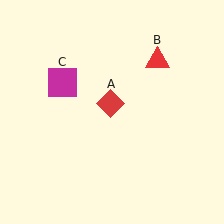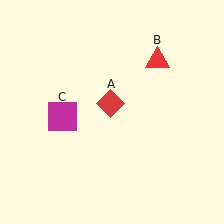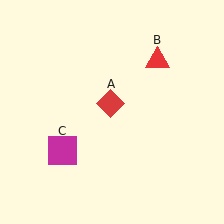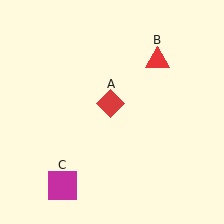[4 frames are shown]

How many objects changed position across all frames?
1 object changed position: magenta square (object C).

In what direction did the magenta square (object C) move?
The magenta square (object C) moved down.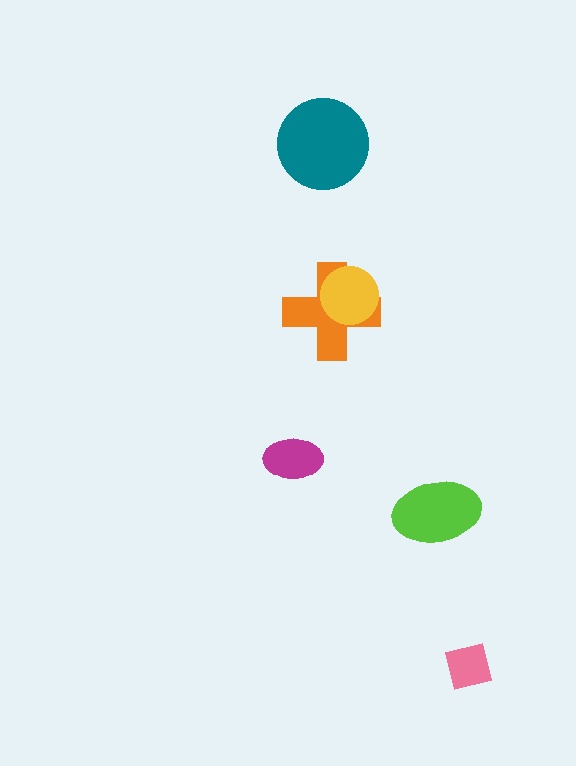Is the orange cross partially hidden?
Yes, it is partially covered by another shape.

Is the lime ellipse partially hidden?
No, no other shape covers it.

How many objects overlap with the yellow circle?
1 object overlaps with the yellow circle.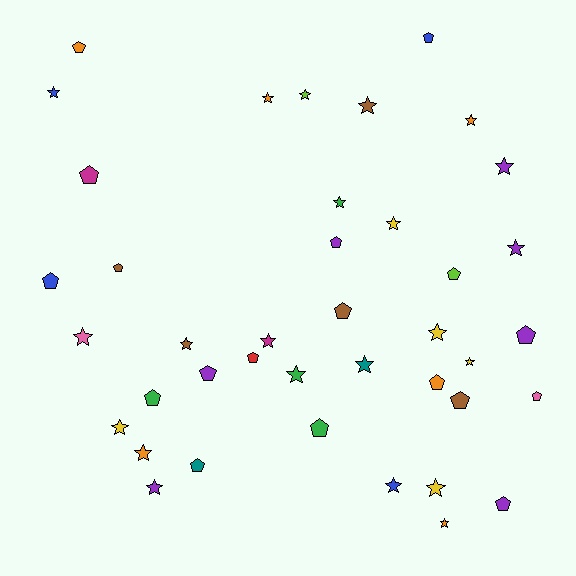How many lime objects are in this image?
There are 2 lime objects.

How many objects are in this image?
There are 40 objects.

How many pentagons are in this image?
There are 18 pentagons.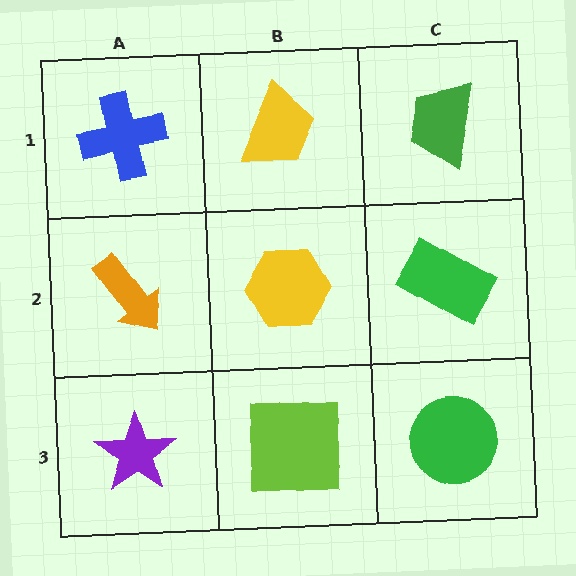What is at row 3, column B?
A lime square.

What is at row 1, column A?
A blue cross.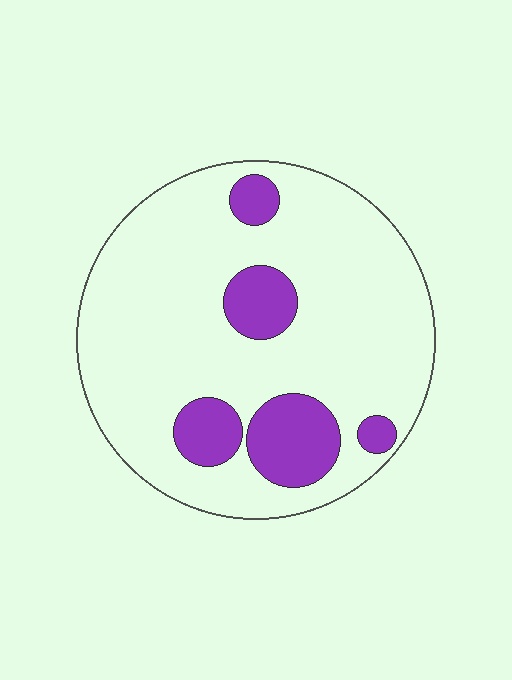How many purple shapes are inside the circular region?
5.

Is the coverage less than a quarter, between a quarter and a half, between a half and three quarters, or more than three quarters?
Less than a quarter.